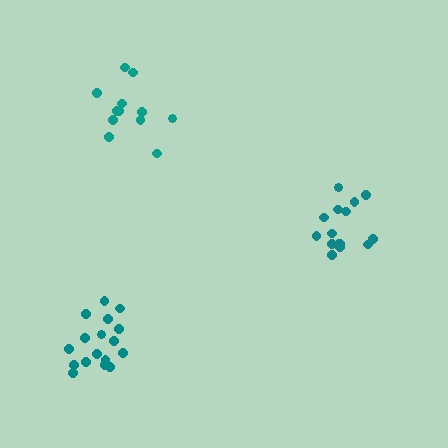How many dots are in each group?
Group 1: 12 dots, Group 2: 15 dots, Group 3: 17 dots (44 total).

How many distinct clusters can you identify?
There are 3 distinct clusters.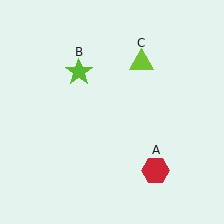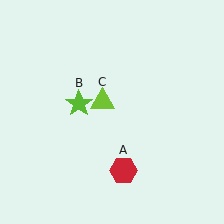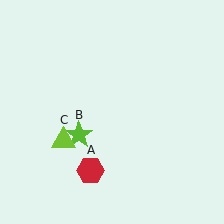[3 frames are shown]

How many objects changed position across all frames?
3 objects changed position: red hexagon (object A), lime star (object B), lime triangle (object C).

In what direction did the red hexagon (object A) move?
The red hexagon (object A) moved left.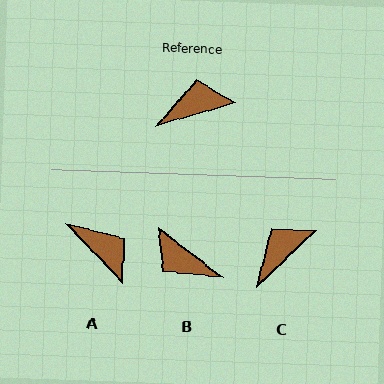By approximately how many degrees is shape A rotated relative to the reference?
Approximately 63 degrees clockwise.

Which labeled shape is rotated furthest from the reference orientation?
B, about 126 degrees away.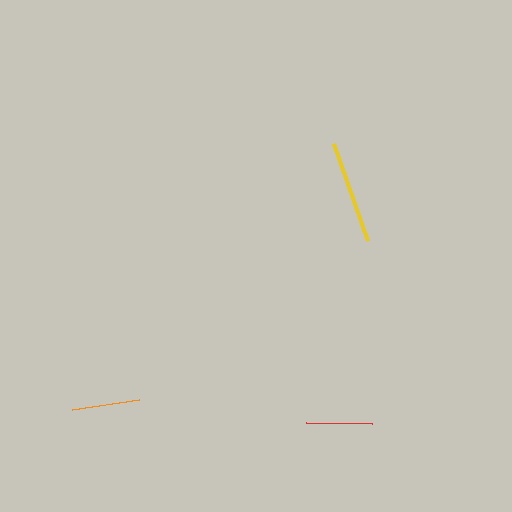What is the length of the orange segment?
The orange segment is approximately 67 pixels long.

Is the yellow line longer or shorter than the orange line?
The yellow line is longer than the orange line.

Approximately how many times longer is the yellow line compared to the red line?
The yellow line is approximately 1.6 times the length of the red line.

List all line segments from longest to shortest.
From longest to shortest: yellow, orange, red.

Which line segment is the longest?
The yellow line is the longest at approximately 103 pixels.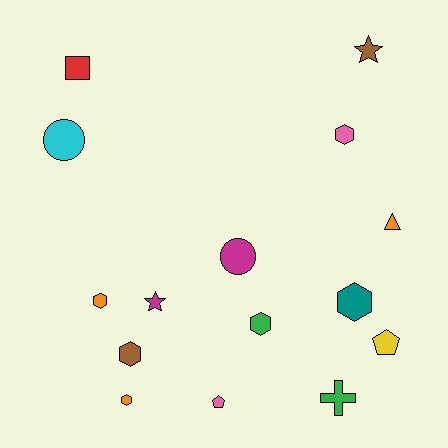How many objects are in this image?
There are 15 objects.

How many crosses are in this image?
There is 1 cross.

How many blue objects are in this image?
There are no blue objects.